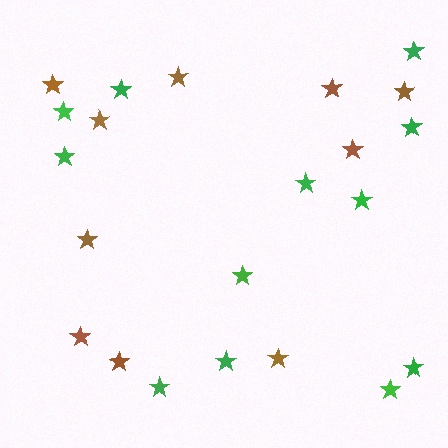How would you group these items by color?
There are 2 groups: one group of brown stars (10) and one group of green stars (12).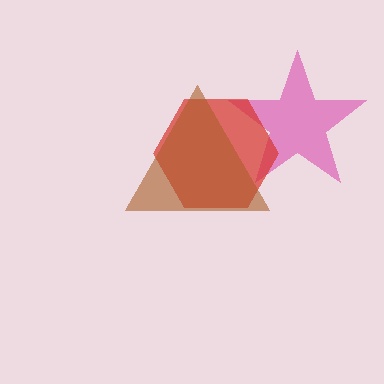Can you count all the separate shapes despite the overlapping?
Yes, there are 3 separate shapes.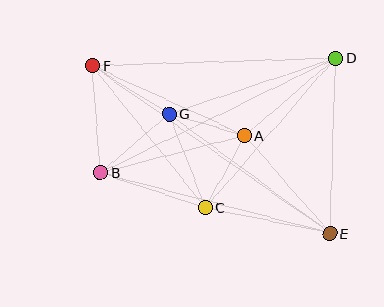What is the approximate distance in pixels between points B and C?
The distance between B and C is approximately 110 pixels.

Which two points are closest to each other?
Points A and G are closest to each other.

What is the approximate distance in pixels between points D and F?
The distance between D and F is approximately 243 pixels.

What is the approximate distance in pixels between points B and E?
The distance between B and E is approximately 237 pixels.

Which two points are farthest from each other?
Points E and F are farthest from each other.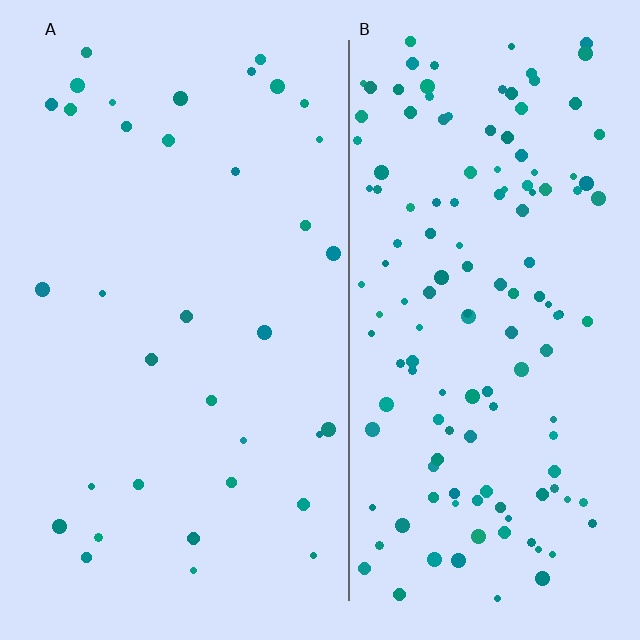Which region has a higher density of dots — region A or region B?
B (the right).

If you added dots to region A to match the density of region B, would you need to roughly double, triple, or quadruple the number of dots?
Approximately quadruple.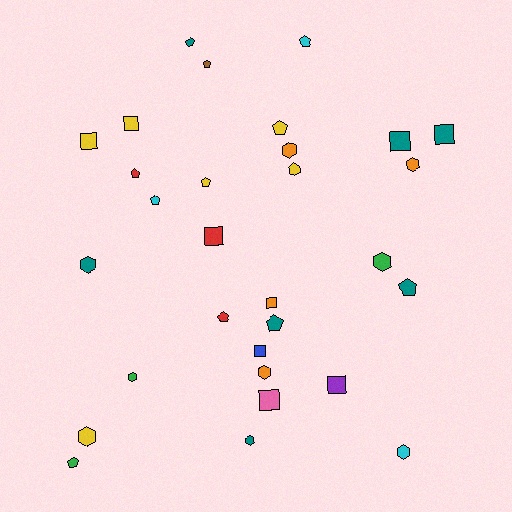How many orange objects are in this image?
There are 4 orange objects.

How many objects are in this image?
There are 30 objects.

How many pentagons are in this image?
There are 11 pentagons.